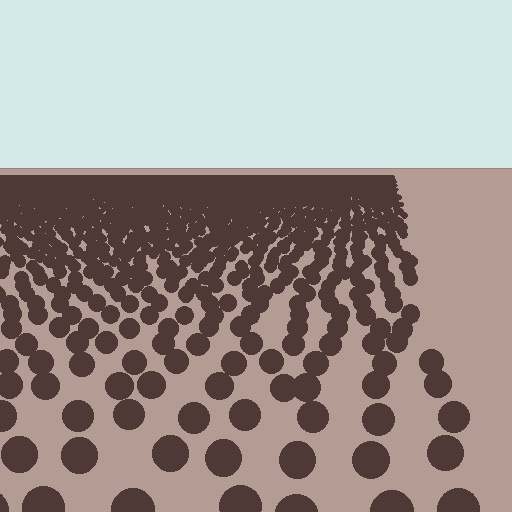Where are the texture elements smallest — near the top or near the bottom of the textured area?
Near the top.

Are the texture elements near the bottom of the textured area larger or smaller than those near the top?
Larger. Near the bottom, elements are closer to the viewer and appear at a bigger on-screen size.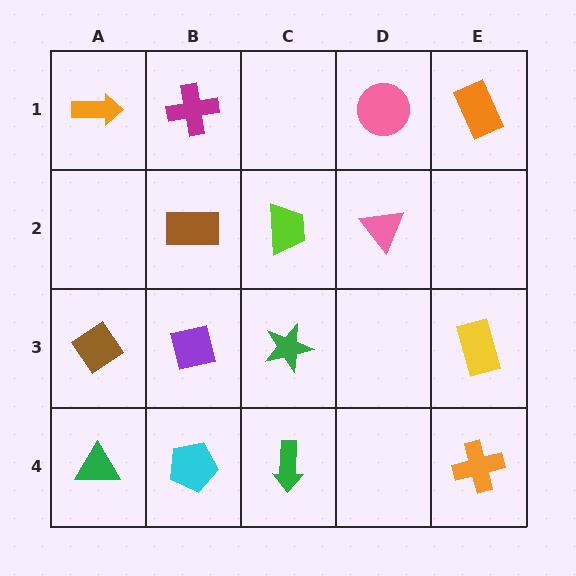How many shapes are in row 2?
3 shapes.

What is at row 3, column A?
A brown diamond.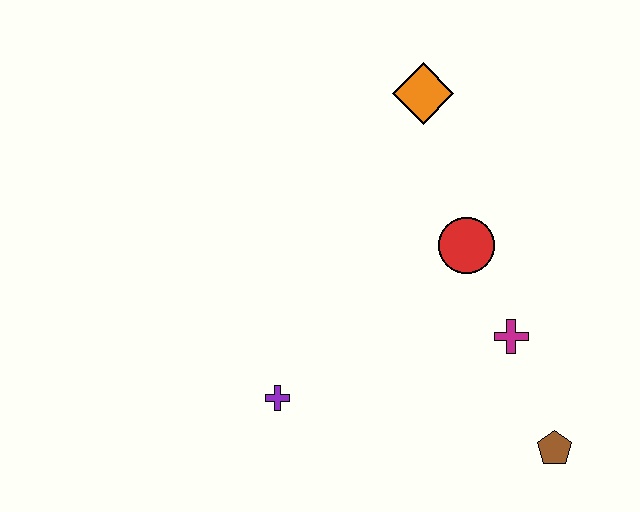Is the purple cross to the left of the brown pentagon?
Yes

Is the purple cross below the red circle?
Yes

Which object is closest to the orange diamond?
The red circle is closest to the orange diamond.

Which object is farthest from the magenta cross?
The orange diamond is farthest from the magenta cross.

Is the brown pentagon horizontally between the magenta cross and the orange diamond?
No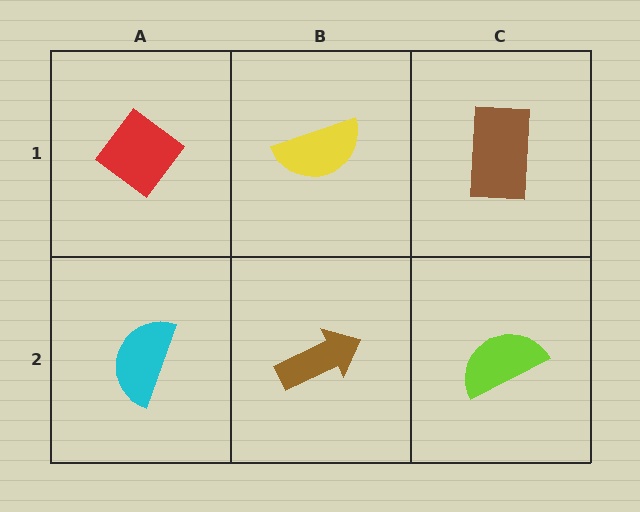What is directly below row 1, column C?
A lime semicircle.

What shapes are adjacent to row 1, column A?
A cyan semicircle (row 2, column A), a yellow semicircle (row 1, column B).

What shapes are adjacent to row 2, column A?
A red diamond (row 1, column A), a brown arrow (row 2, column B).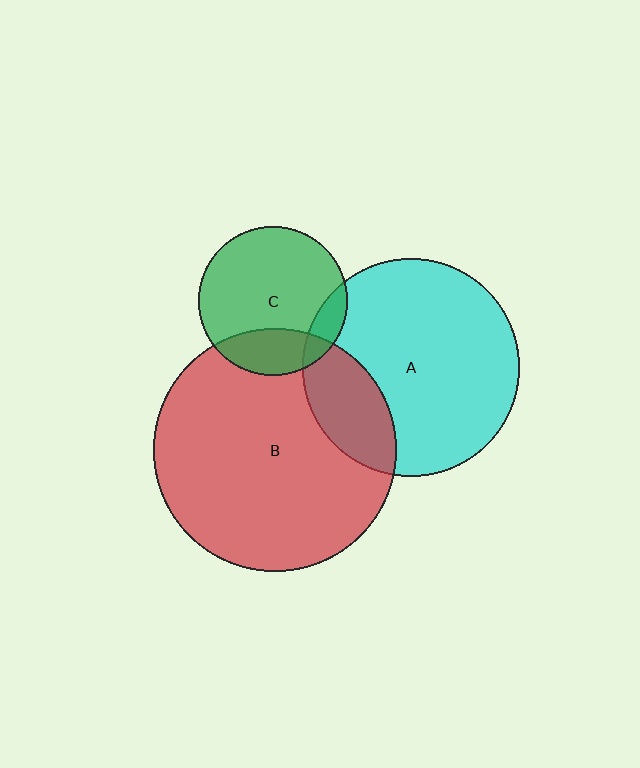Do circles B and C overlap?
Yes.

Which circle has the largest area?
Circle B (red).